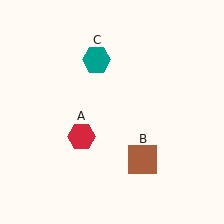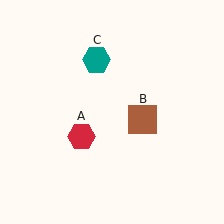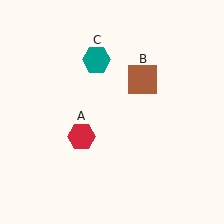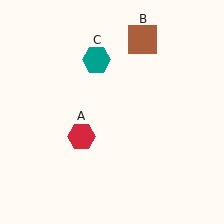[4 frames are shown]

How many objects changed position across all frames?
1 object changed position: brown square (object B).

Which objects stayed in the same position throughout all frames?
Red hexagon (object A) and teal hexagon (object C) remained stationary.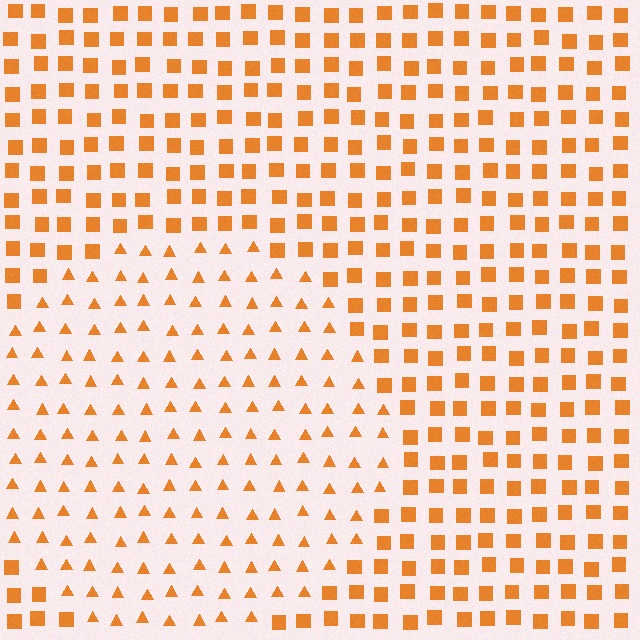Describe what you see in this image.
The image is filled with small orange elements arranged in a uniform grid. A circle-shaped region contains triangles, while the surrounding area contains squares. The boundary is defined purely by the change in element shape.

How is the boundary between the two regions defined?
The boundary is defined by a change in element shape: triangles inside vs. squares outside. All elements share the same color and spacing.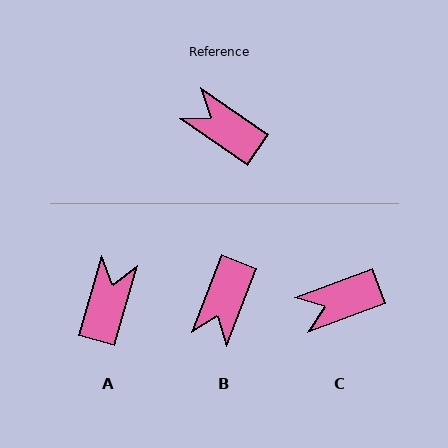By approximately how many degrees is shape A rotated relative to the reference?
Approximately 72 degrees clockwise.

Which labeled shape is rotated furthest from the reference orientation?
B, about 104 degrees away.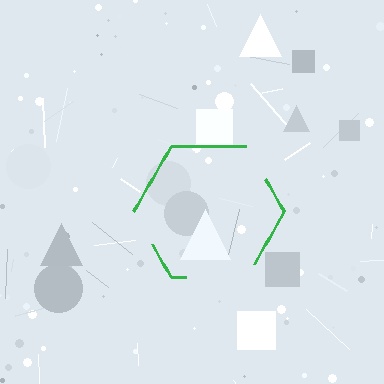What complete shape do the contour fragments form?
The contour fragments form a hexagon.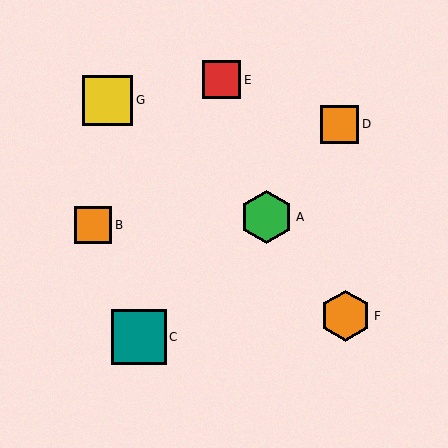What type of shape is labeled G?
Shape G is a yellow square.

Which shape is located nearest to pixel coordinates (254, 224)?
The green hexagon (labeled A) at (266, 217) is nearest to that location.